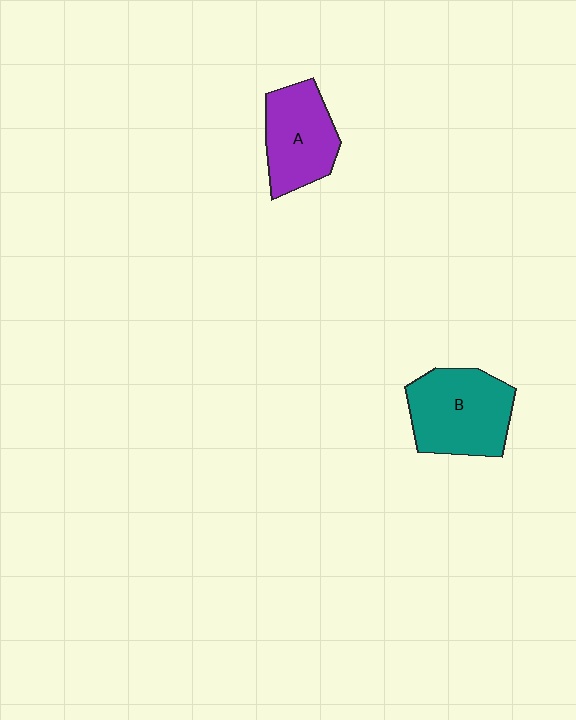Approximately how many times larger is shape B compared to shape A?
Approximately 1.2 times.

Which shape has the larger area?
Shape B (teal).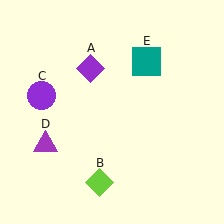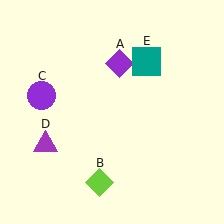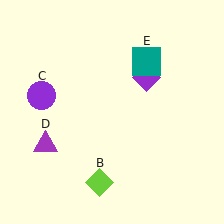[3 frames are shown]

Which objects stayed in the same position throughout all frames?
Lime diamond (object B) and purple circle (object C) and purple triangle (object D) and teal square (object E) remained stationary.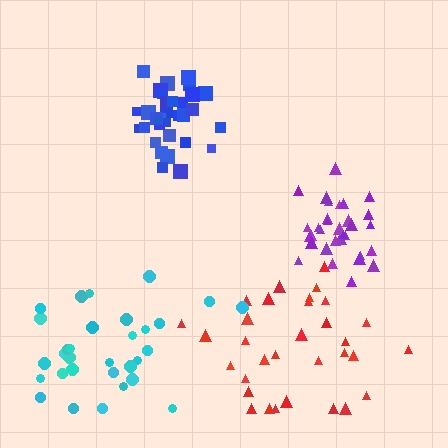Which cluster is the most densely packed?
Blue.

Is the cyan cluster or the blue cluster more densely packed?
Blue.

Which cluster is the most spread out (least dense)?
Cyan.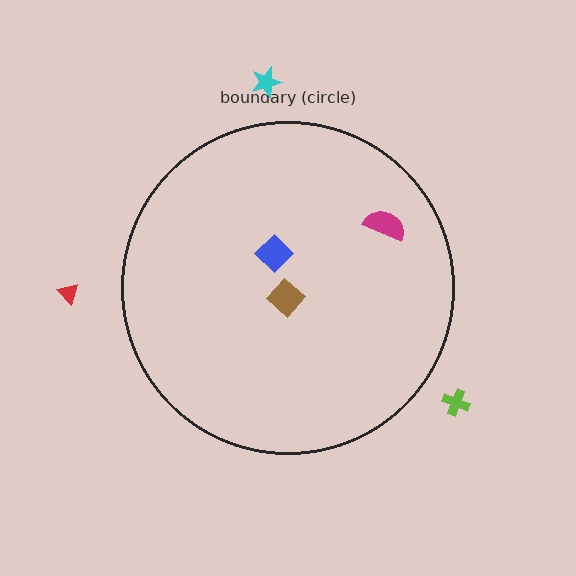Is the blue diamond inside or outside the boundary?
Inside.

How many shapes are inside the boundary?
3 inside, 3 outside.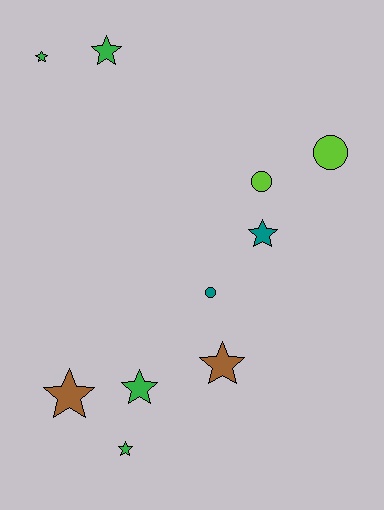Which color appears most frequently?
Green, with 4 objects.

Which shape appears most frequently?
Star, with 7 objects.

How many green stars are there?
There are 4 green stars.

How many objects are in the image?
There are 10 objects.